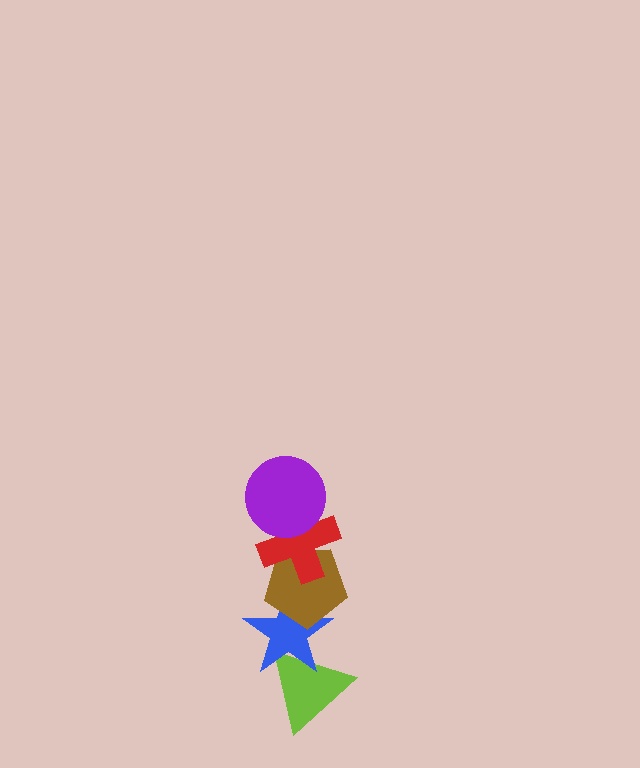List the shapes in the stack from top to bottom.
From top to bottom: the purple circle, the red cross, the brown pentagon, the blue star, the lime triangle.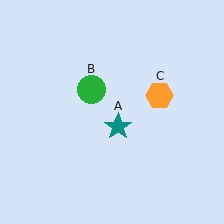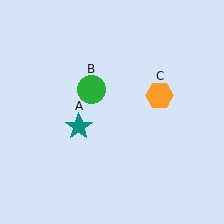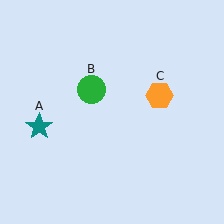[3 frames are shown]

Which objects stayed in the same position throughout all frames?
Green circle (object B) and orange hexagon (object C) remained stationary.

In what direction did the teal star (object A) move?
The teal star (object A) moved left.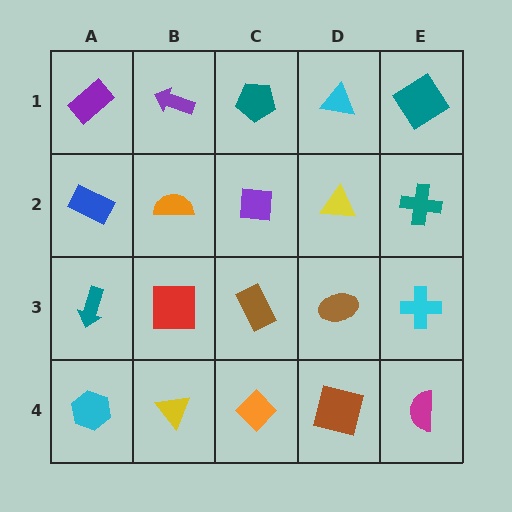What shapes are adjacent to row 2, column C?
A teal pentagon (row 1, column C), a brown rectangle (row 3, column C), an orange semicircle (row 2, column B), a yellow triangle (row 2, column D).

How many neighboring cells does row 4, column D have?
3.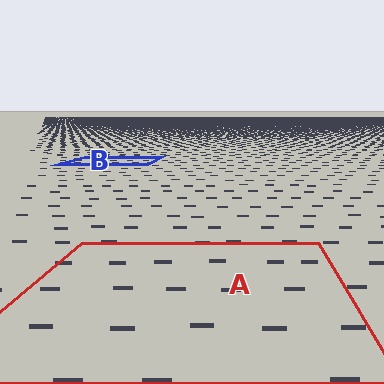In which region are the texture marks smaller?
The texture marks are smaller in region B, because it is farther away.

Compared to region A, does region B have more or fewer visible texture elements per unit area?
Region B has more texture elements per unit area — they are packed more densely because it is farther away.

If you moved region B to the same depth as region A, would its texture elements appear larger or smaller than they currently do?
They would appear larger. At a closer depth, the same texture elements are projected at a bigger on-screen size.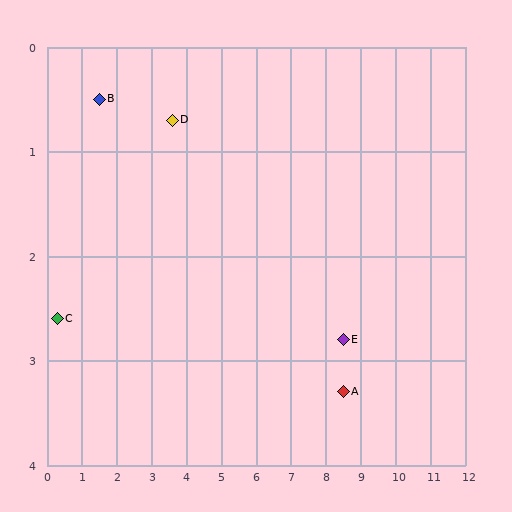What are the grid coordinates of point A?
Point A is at approximately (8.5, 3.3).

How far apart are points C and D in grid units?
Points C and D are about 3.8 grid units apart.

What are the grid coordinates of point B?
Point B is at approximately (1.5, 0.5).